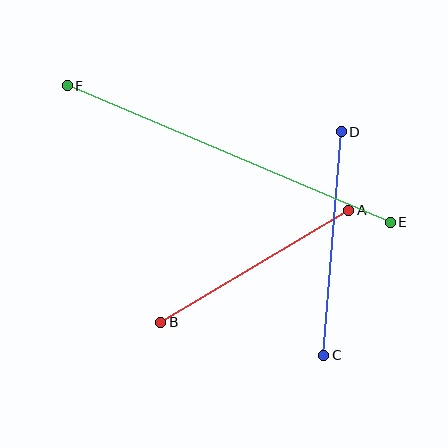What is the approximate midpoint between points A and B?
The midpoint is at approximately (255, 266) pixels.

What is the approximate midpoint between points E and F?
The midpoint is at approximately (229, 154) pixels.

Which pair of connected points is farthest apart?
Points E and F are farthest apart.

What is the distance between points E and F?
The distance is approximately 351 pixels.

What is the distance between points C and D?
The distance is approximately 224 pixels.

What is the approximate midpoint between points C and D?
The midpoint is at approximately (333, 243) pixels.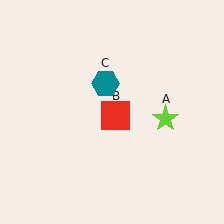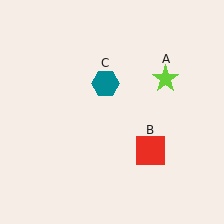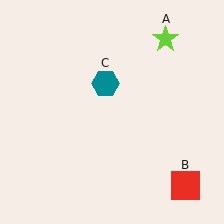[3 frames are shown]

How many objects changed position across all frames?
2 objects changed position: lime star (object A), red square (object B).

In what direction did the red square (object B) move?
The red square (object B) moved down and to the right.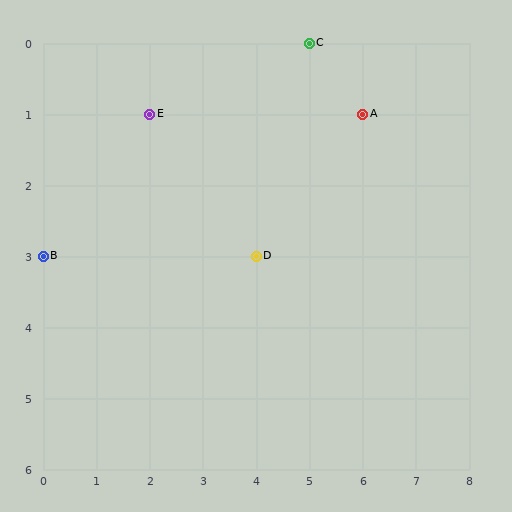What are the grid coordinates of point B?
Point B is at grid coordinates (0, 3).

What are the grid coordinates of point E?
Point E is at grid coordinates (2, 1).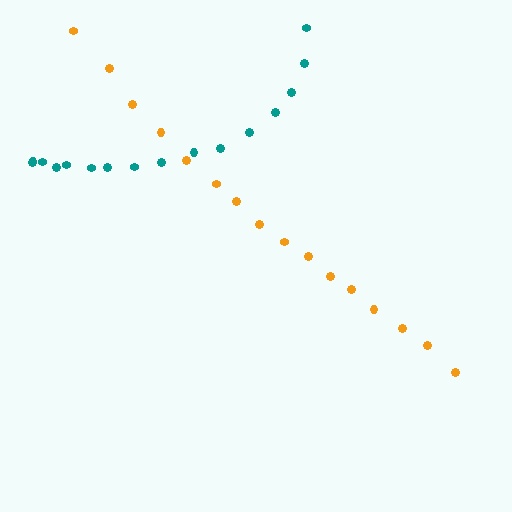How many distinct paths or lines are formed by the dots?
There are 2 distinct paths.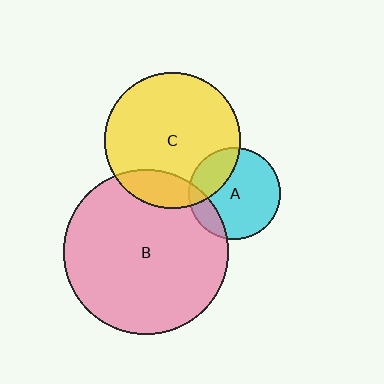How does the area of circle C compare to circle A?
Approximately 2.2 times.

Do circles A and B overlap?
Yes.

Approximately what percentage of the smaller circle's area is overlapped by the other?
Approximately 15%.